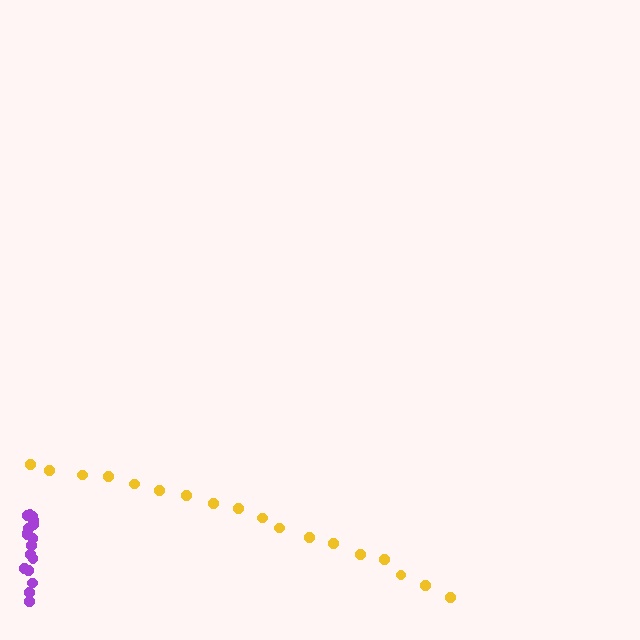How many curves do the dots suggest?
There are 2 distinct paths.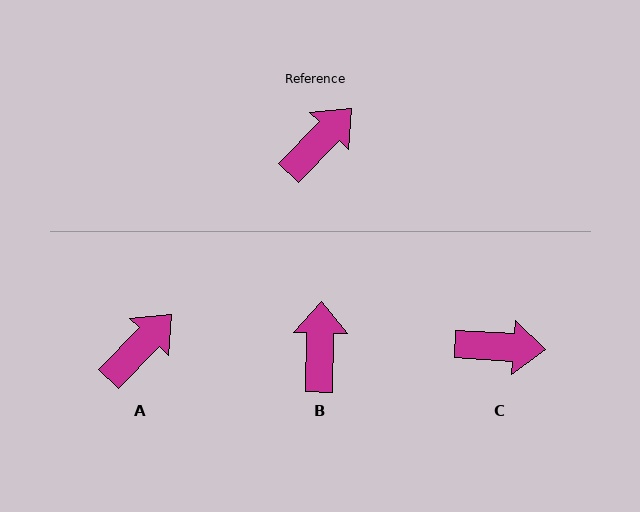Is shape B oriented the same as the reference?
No, it is off by about 42 degrees.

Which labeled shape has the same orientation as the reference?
A.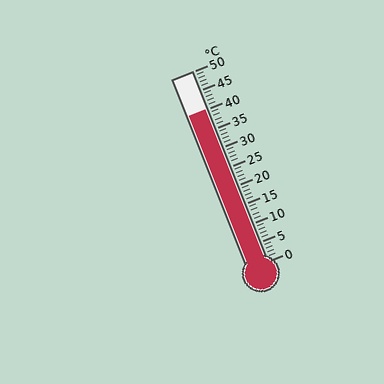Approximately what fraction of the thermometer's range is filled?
The thermometer is filled to approximately 80% of its range.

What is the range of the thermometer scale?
The thermometer scale ranges from 0°C to 50°C.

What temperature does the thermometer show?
The thermometer shows approximately 40°C.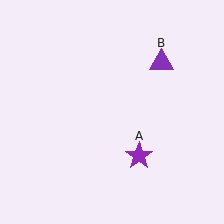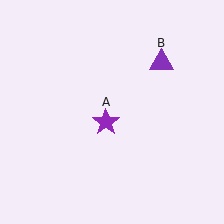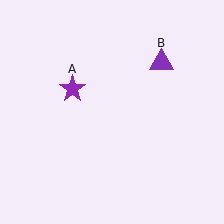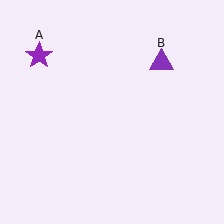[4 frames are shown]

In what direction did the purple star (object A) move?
The purple star (object A) moved up and to the left.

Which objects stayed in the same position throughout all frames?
Purple triangle (object B) remained stationary.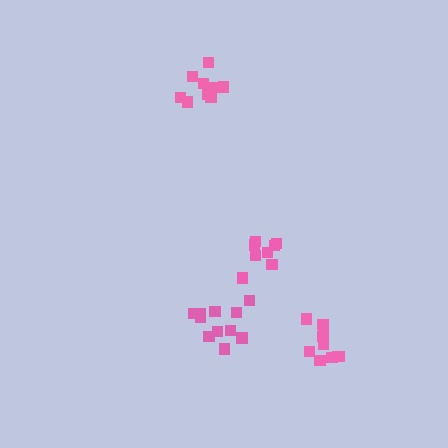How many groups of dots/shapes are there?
There are 4 groups.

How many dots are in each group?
Group 1: 8 dots, Group 2: 10 dots, Group 3: 11 dots, Group 4: 9 dots (38 total).